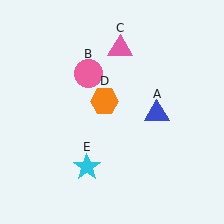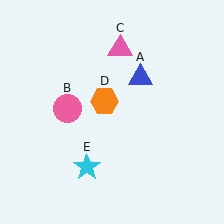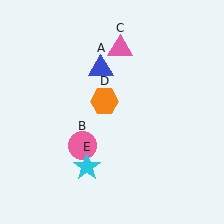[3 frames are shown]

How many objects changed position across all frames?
2 objects changed position: blue triangle (object A), pink circle (object B).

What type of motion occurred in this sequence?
The blue triangle (object A), pink circle (object B) rotated counterclockwise around the center of the scene.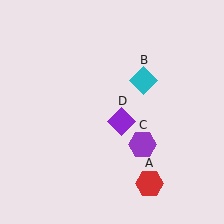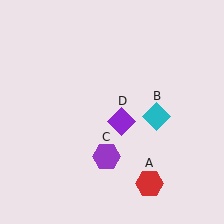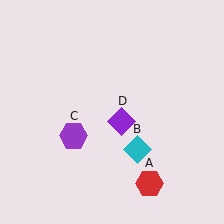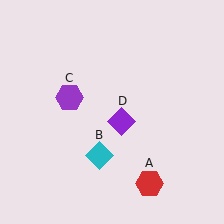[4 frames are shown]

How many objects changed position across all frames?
2 objects changed position: cyan diamond (object B), purple hexagon (object C).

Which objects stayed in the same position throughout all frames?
Red hexagon (object A) and purple diamond (object D) remained stationary.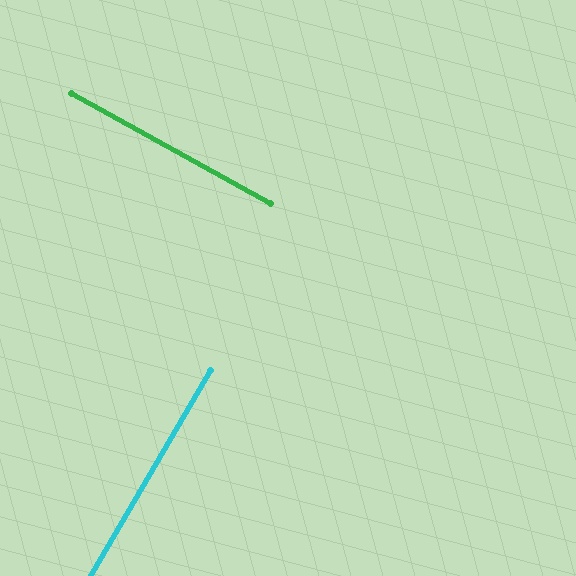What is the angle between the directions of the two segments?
Approximately 88 degrees.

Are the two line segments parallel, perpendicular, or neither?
Perpendicular — they meet at approximately 88°.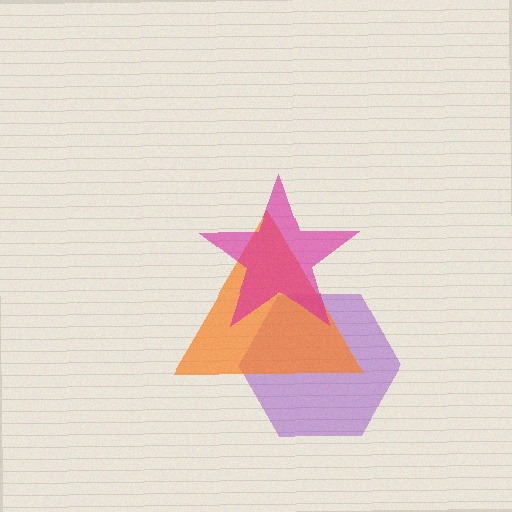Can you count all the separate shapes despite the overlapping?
Yes, there are 3 separate shapes.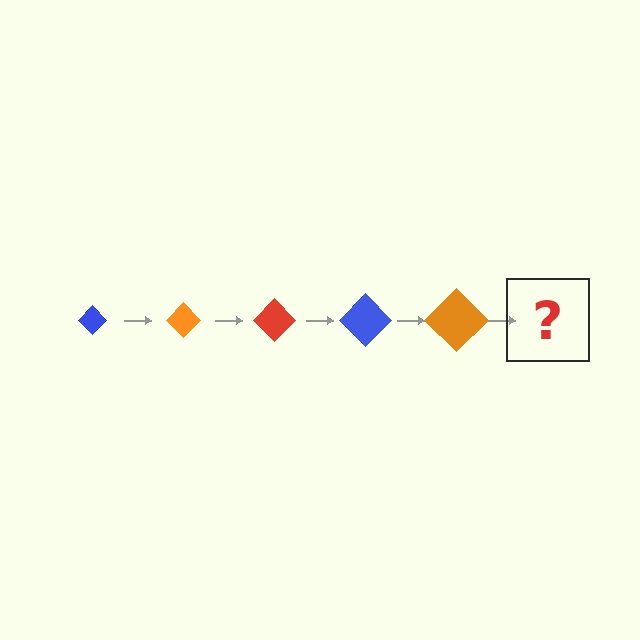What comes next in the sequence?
The next element should be a red diamond, larger than the previous one.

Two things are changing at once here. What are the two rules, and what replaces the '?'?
The two rules are that the diamond grows larger each step and the color cycles through blue, orange, and red. The '?' should be a red diamond, larger than the previous one.